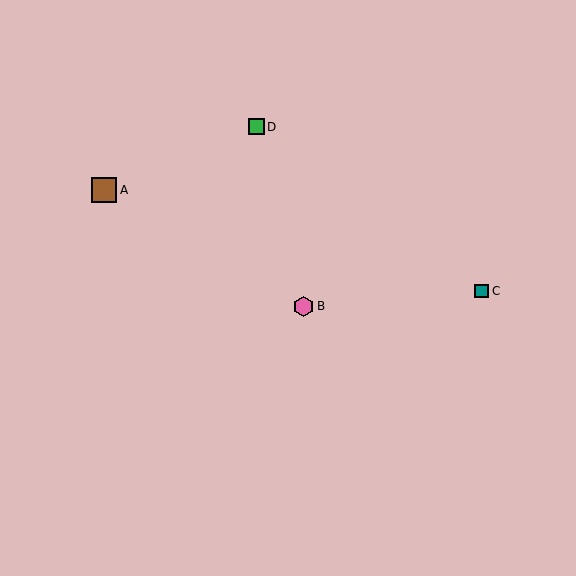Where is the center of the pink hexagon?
The center of the pink hexagon is at (304, 306).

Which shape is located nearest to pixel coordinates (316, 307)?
The pink hexagon (labeled B) at (304, 306) is nearest to that location.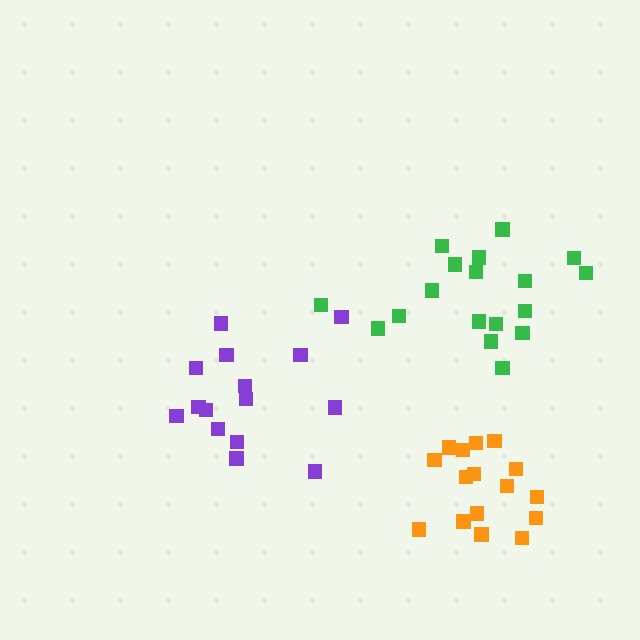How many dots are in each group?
Group 1: 15 dots, Group 2: 18 dots, Group 3: 16 dots (49 total).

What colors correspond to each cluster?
The clusters are colored: purple, green, orange.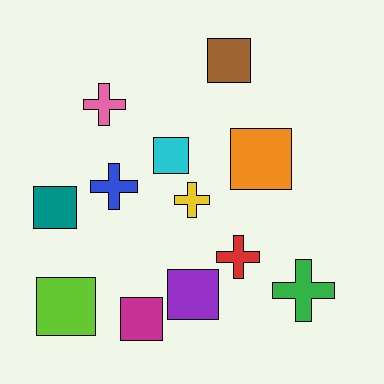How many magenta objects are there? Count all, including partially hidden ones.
There is 1 magenta object.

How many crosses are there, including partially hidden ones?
There are 5 crosses.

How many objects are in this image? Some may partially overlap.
There are 12 objects.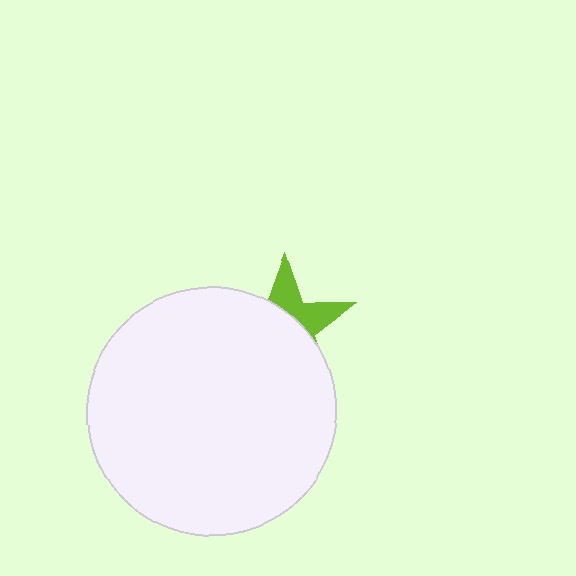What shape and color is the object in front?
The object in front is a white circle.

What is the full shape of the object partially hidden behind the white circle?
The partially hidden object is a lime star.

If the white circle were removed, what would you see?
You would see the complete lime star.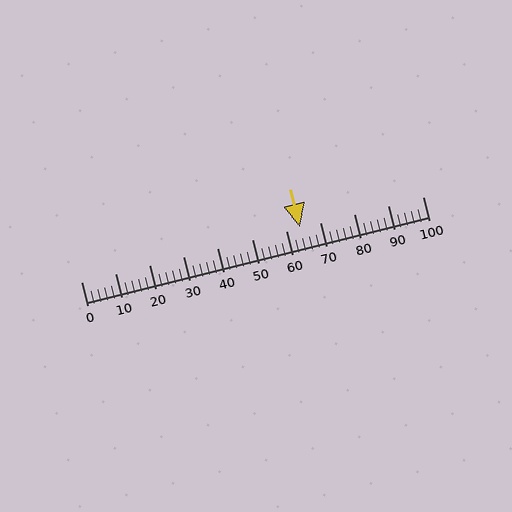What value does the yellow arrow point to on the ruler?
The yellow arrow points to approximately 64.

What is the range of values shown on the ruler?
The ruler shows values from 0 to 100.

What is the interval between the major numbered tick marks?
The major tick marks are spaced 10 units apart.